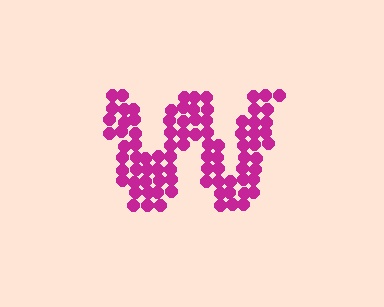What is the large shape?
The large shape is the letter W.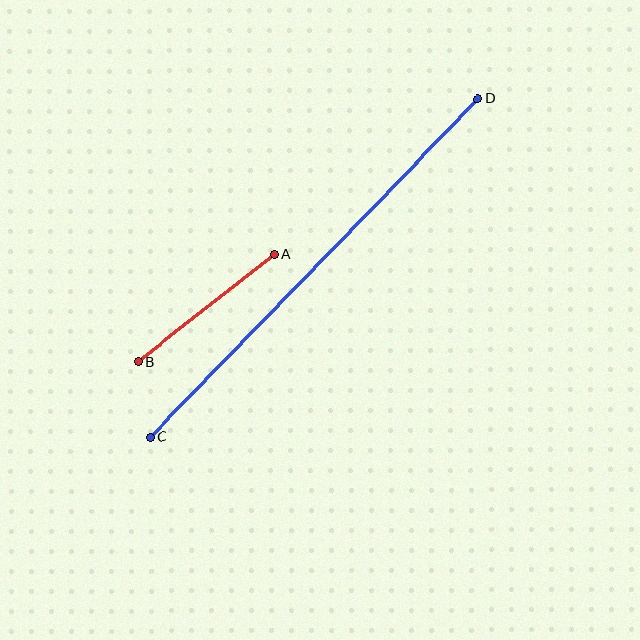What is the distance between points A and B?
The distance is approximately 173 pixels.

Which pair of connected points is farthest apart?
Points C and D are farthest apart.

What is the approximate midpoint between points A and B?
The midpoint is at approximately (206, 308) pixels.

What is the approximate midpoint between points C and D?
The midpoint is at approximately (314, 268) pixels.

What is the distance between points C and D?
The distance is approximately 470 pixels.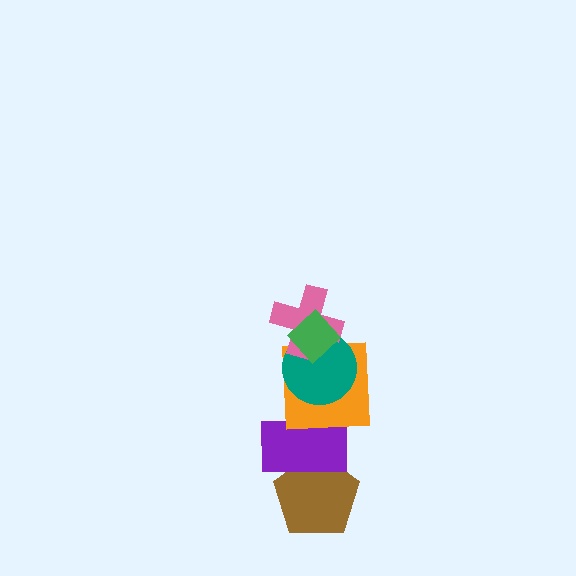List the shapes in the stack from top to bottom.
From top to bottom: the green diamond, the pink cross, the teal circle, the orange square, the purple rectangle, the brown pentagon.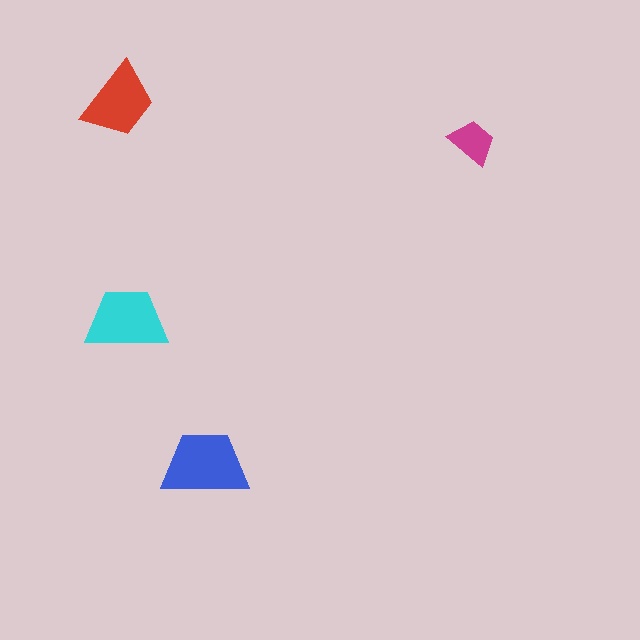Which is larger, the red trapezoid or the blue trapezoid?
The blue one.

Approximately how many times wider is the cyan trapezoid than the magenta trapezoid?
About 1.5 times wider.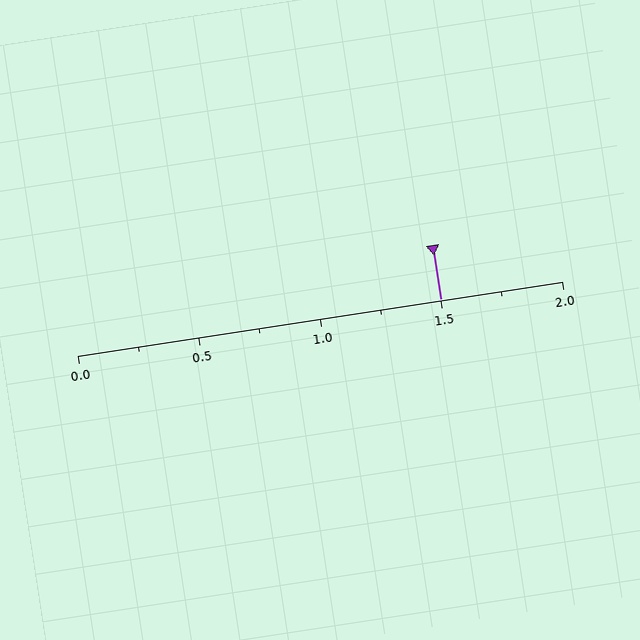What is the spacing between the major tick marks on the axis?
The major ticks are spaced 0.5 apart.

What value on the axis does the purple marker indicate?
The marker indicates approximately 1.5.